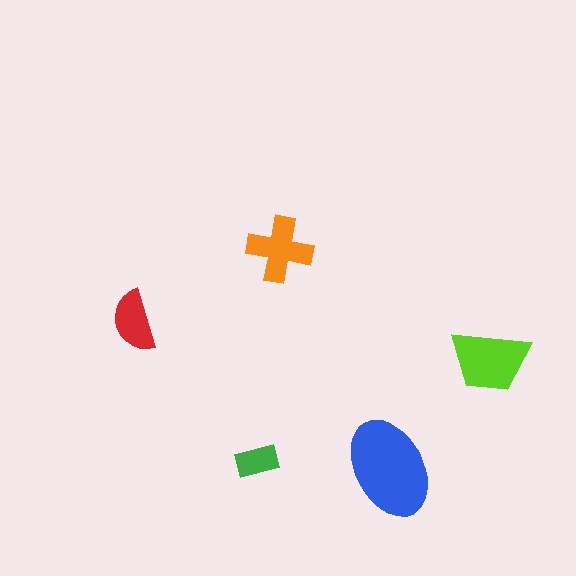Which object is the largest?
The blue ellipse.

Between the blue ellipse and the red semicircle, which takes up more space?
The blue ellipse.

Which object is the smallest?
The green rectangle.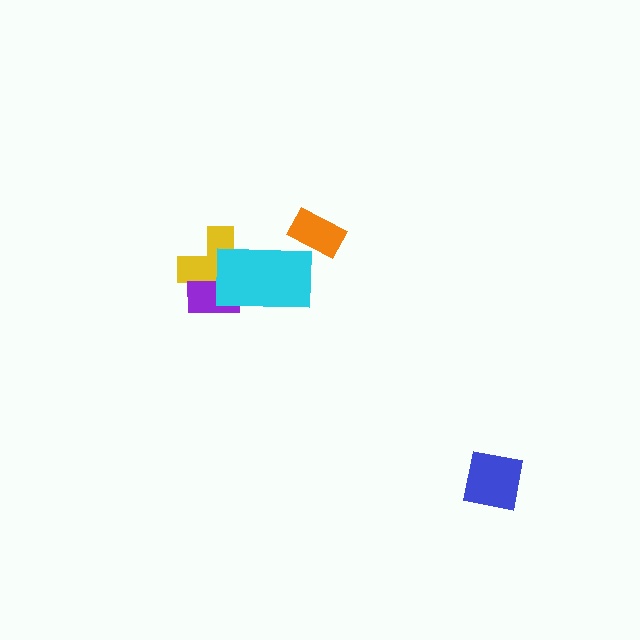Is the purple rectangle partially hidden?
Yes, it is partially covered by another shape.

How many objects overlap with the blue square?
0 objects overlap with the blue square.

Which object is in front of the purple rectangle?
The cyan rectangle is in front of the purple rectangle.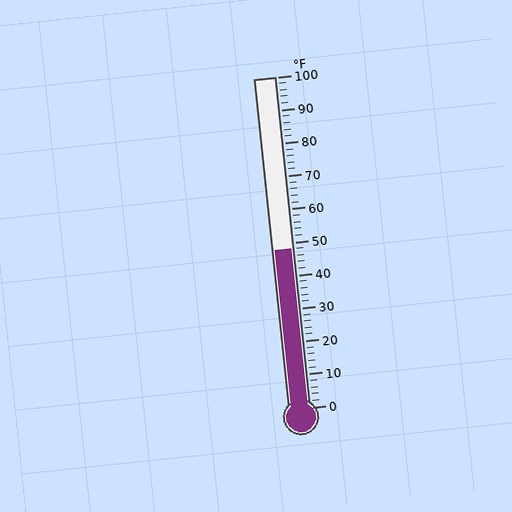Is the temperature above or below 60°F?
The temperature is below 60°F.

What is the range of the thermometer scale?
The thermometer scale ranges from 0°F to 100°F.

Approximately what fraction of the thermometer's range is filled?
The thermometer is filled to approximately 50% of its range.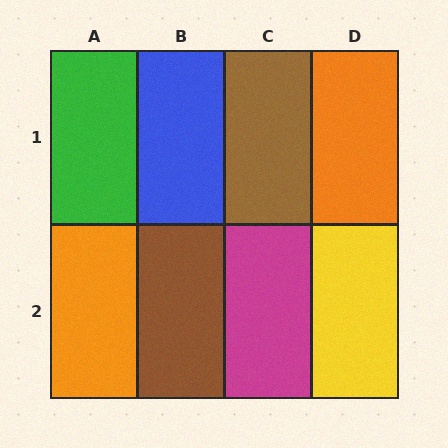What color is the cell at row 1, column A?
Green.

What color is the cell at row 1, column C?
Brown.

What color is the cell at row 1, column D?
Orange.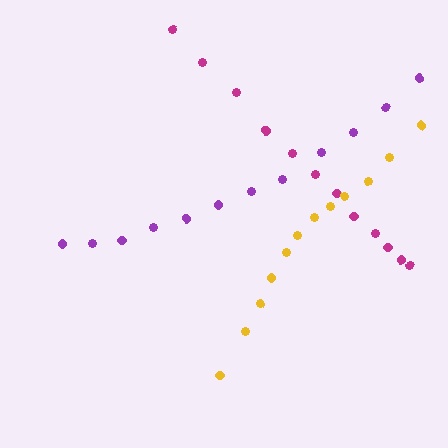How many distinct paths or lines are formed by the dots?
There are 3 distinct paths.